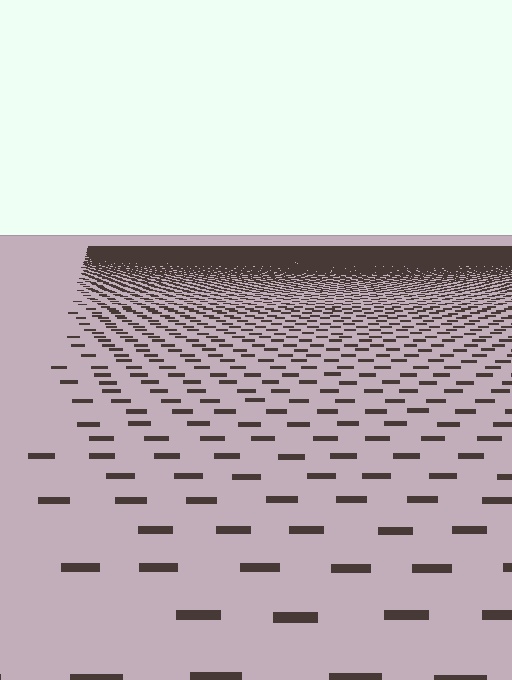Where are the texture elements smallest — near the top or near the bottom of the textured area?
Near the top.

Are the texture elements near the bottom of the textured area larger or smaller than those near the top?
Larger. Near the bottom, elements are closer to the viewer and appear at a bigger on-screen size.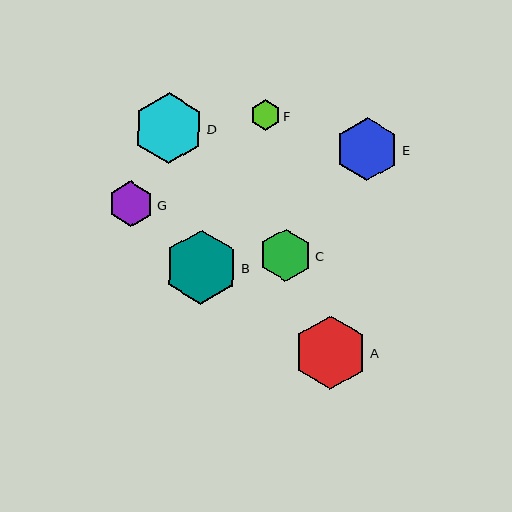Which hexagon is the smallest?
Hexagon F is the smallest with a size of approximately 30 pixels.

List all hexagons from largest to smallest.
From largest to smallest: B, A, D, E, C, G, F.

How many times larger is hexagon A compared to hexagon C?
Hexagon A is approximately 1.4 times the size of hexagon C.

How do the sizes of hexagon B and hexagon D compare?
Hexagon B and hexagon D are approximately the same size.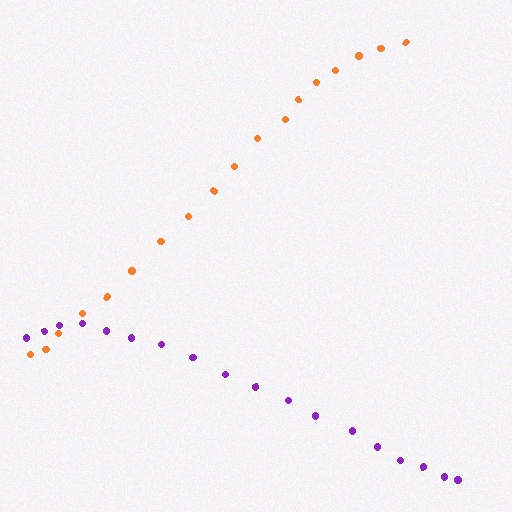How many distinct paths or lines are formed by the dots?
There are 2 distinct paths.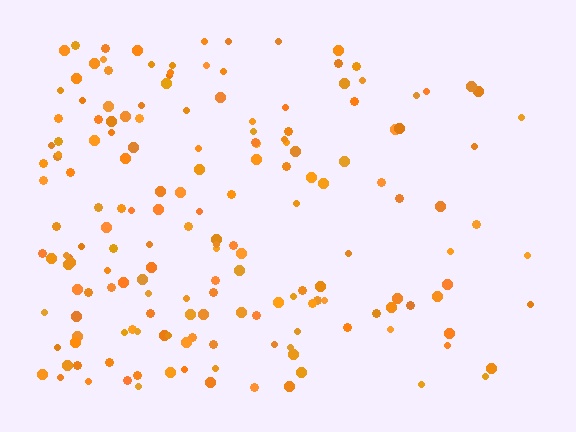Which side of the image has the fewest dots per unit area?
The right.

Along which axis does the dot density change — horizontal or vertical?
Horizontal.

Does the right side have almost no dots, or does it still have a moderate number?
Still a moderate number, just noticeably fewer than the left.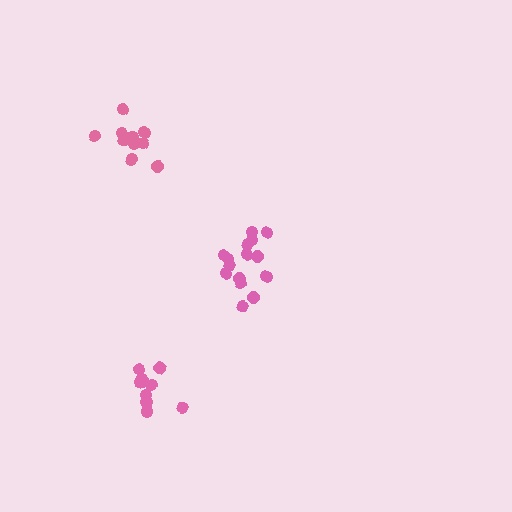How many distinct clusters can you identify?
There are 3 distinct clusters.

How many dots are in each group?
Group 1: 10 dots, Group 2: 15 dots, Group 3: 11 dots (36 total).